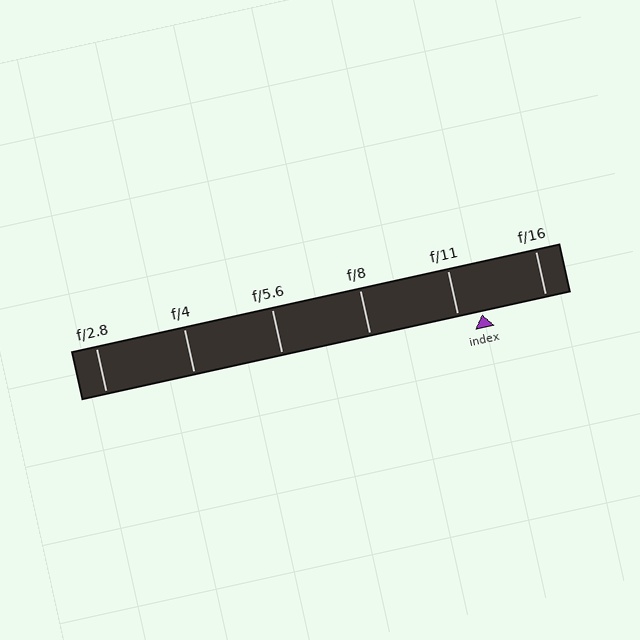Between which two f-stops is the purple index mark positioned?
The index mark is between f/11 and f/16.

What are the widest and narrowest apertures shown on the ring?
The widest aperture shown is f/2.8 and the narrowest is f/16.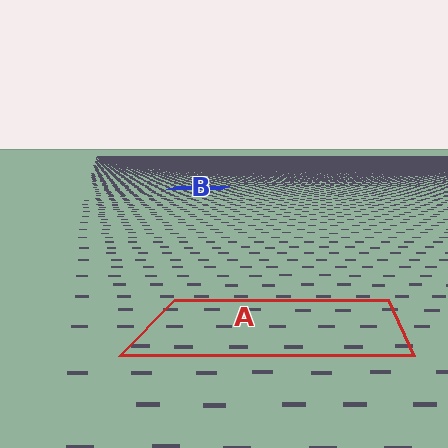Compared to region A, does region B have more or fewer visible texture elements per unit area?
Region B has more texture elements per unit area — they are packed more densely because it is farther away.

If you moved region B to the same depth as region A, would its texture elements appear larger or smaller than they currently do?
They would appear larger. At a closer depth, the same texture elements are projected at a bigger on-screen size.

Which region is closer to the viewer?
Region A is closer. The texture elements there are larger and more spread out.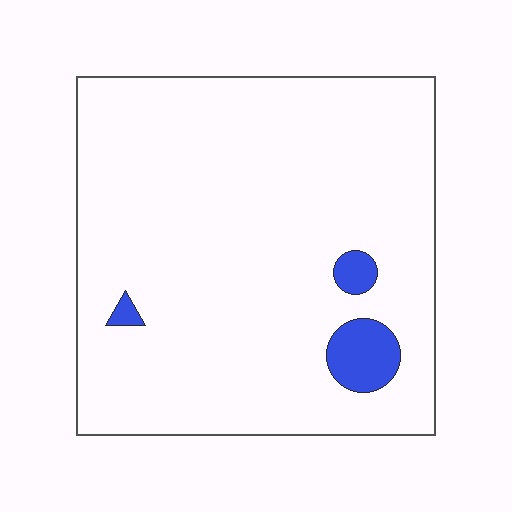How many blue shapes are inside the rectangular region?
3.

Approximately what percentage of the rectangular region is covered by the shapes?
Approximately 5%.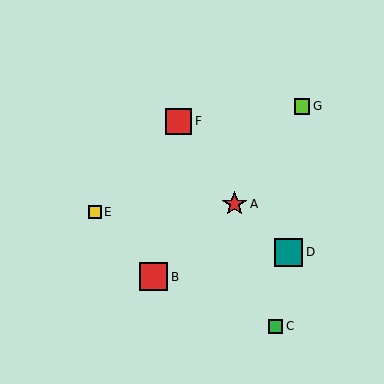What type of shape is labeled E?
Shape E is a yellow square.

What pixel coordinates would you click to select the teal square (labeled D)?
Click at (289, 252) to select the teal square D.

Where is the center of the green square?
The center of the green square is at (276, 326).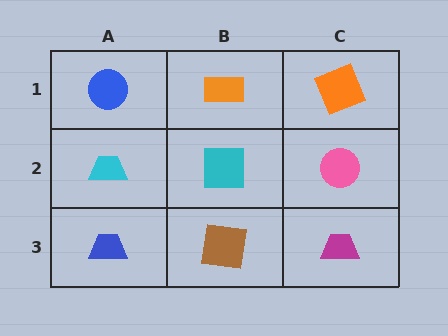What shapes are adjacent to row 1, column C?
A pink circle (row 2, column C), an orange rectangle (row 1, column B).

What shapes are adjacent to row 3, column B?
A cyan square (row 2, column B), a blue trapezoid (row 3, column A), a magenta trapezoid (row 3, column C).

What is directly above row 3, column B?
A cyan square.